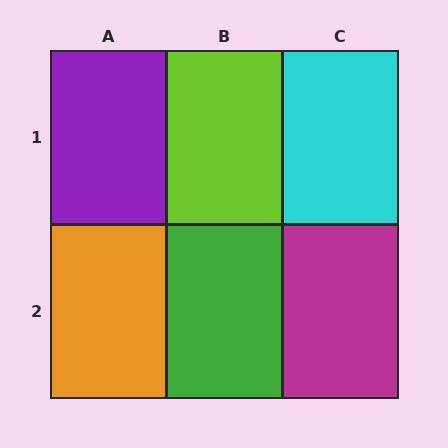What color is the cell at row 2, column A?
Orange.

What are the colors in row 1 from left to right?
Purple, lime, cyan.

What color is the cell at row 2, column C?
Magenta.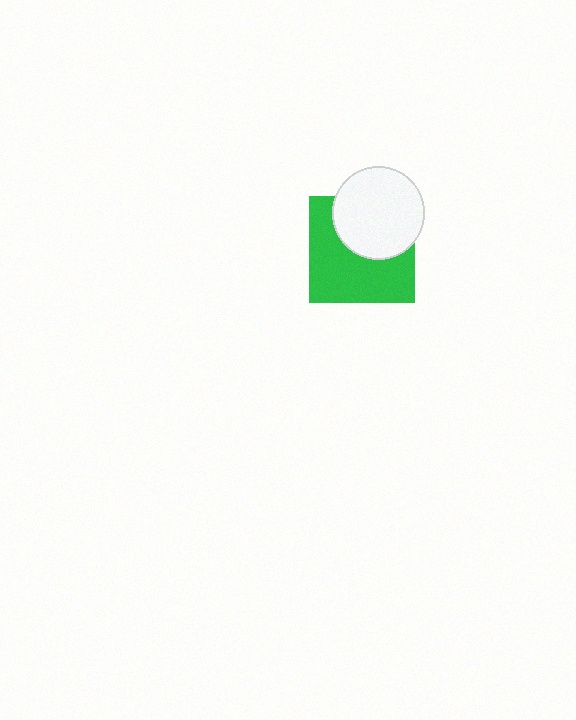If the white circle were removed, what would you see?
You would see the complete green square.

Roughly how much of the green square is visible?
About half of it is visible (roughly 59%).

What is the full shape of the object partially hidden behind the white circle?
The partially hidden object is a green square.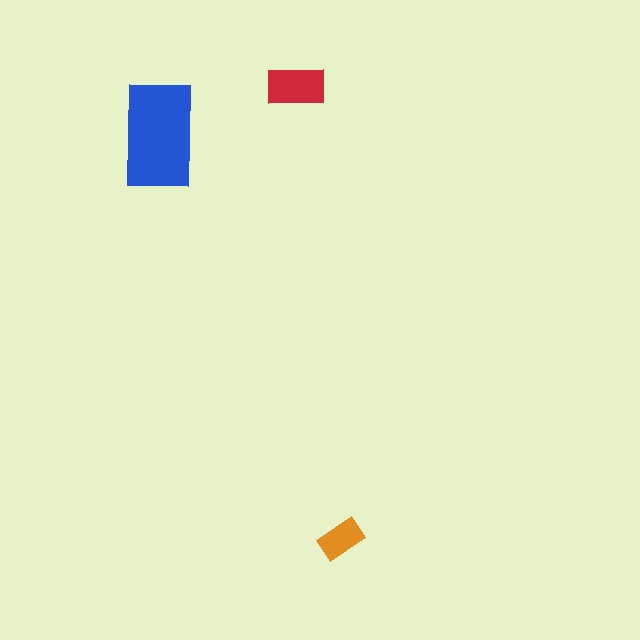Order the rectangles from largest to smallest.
the blue one, the red one, the orange one.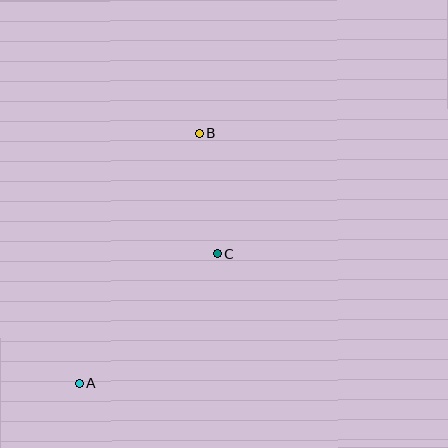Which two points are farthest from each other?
Points A and B are farthest from each other.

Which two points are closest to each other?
Points B and C are closest to each other.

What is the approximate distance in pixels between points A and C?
The distance between A and C is approximately 189 pixels.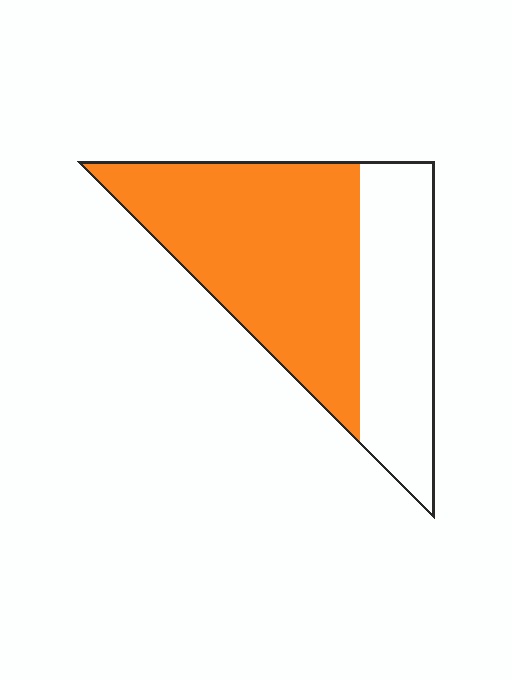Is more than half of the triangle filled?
Yes.